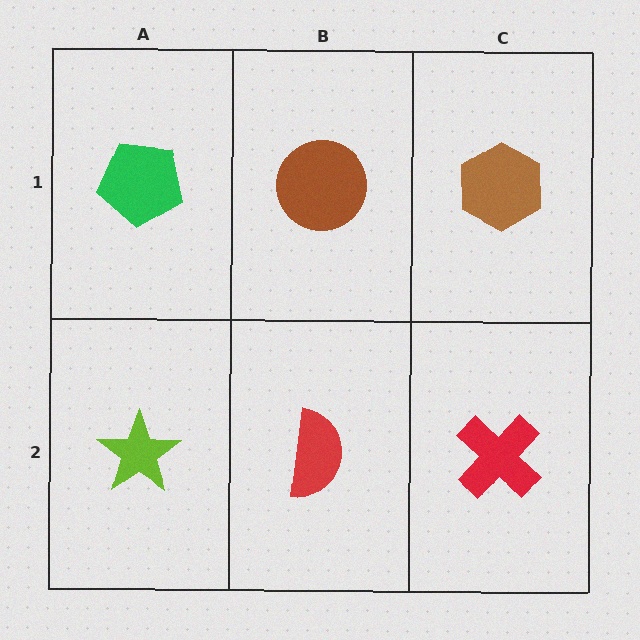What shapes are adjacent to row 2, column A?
A green pentagon (row 1, column A), a red semicircle (row 2, column B).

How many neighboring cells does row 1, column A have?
2.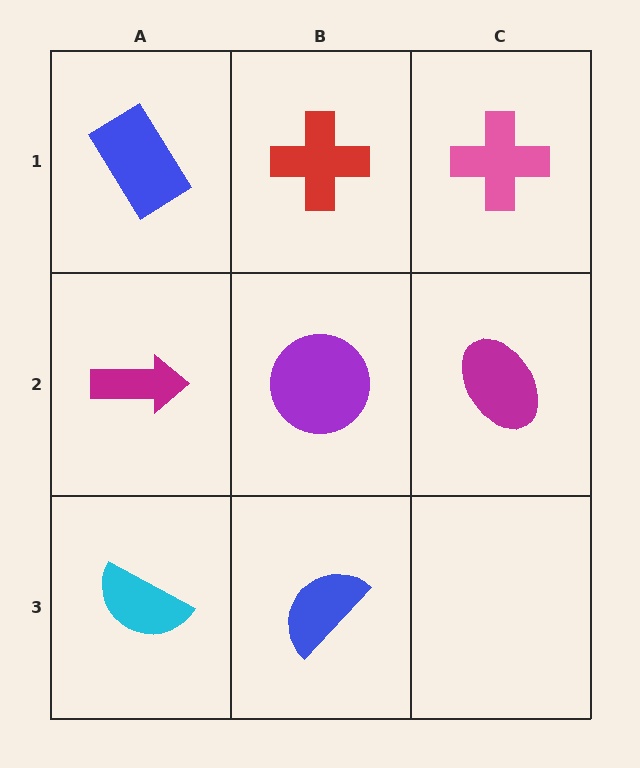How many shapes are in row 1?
3 shapes.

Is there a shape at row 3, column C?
No, that cell is empty.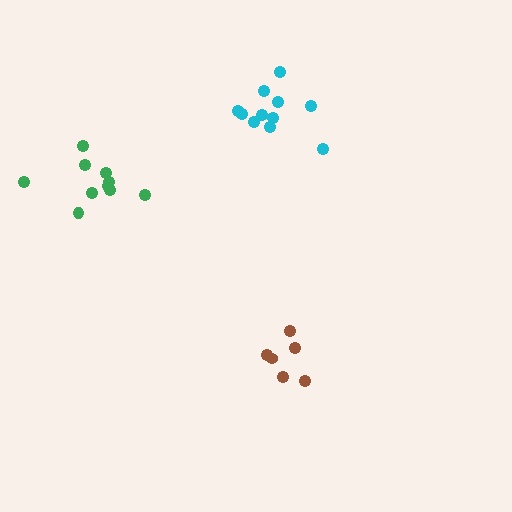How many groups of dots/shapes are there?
There are 3 groups.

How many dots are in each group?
Group 1: 6 dots, Group 2: 10 dots, Group 3: 11 dots (27 total).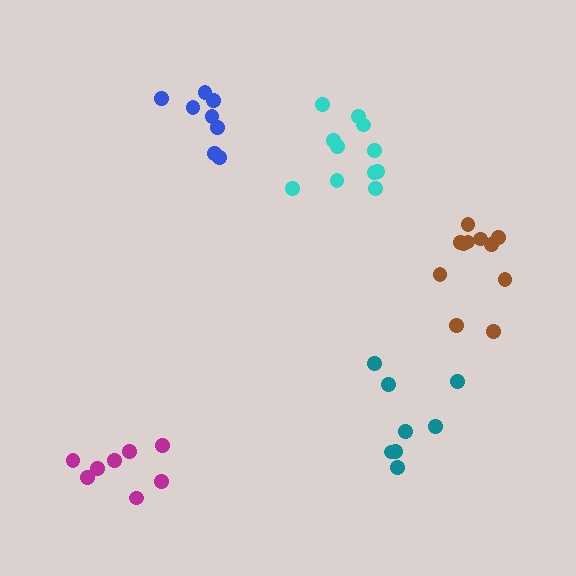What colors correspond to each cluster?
The clusters are colored: cyan, blue, magenta, teal, brown.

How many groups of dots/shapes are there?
There are 5 groups.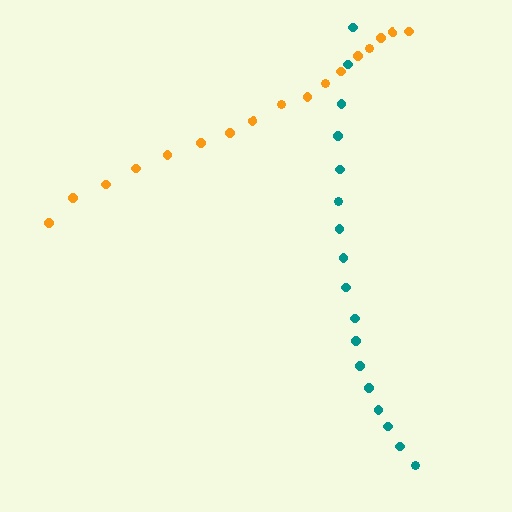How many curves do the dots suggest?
There are 2 distinct paths.